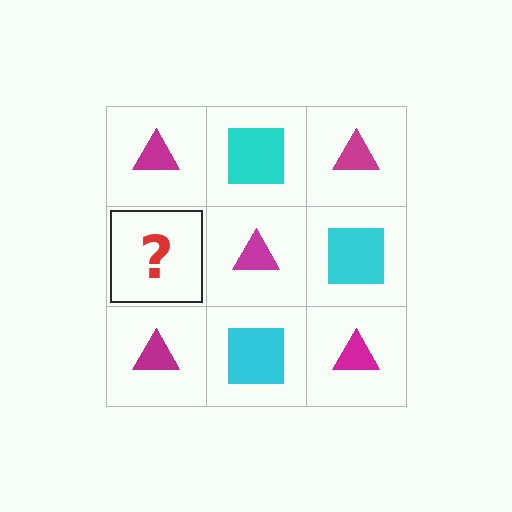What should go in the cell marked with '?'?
The missing cell should contain a cyan square.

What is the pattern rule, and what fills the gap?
The rule is that it alternates magenta triangle and cyan square in a checkerboard pattern. The gap should be filled with a cyan square.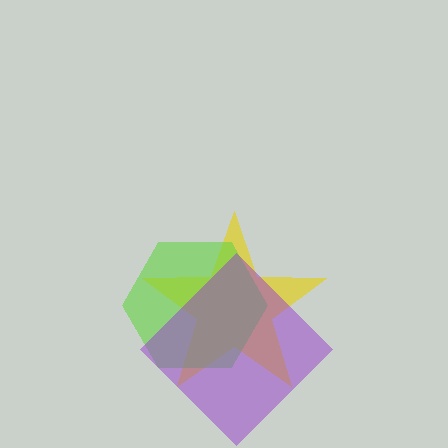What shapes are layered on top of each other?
The layered shapes are: a yellow star, a lime hexagon, a purple diamond.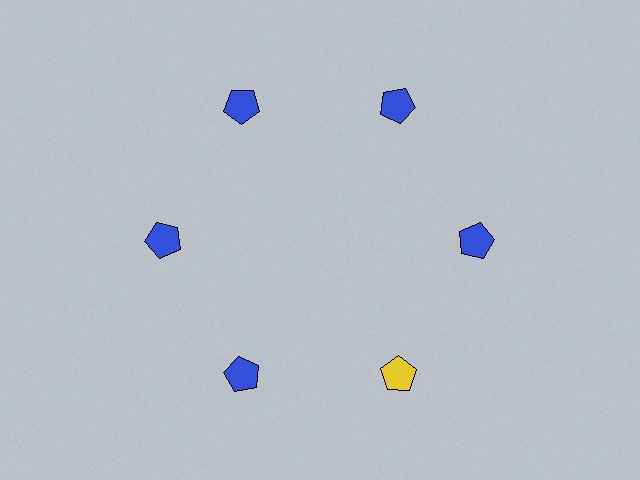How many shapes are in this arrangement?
There are 6 shapes arranged in a ring pattern.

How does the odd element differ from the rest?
It has a different color: yellow instead of blue.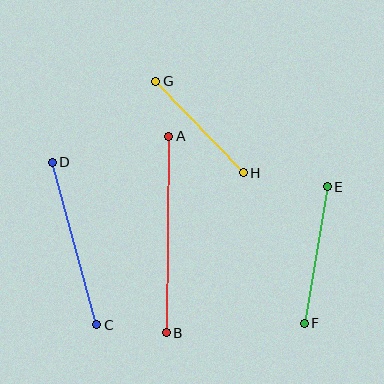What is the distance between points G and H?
The distance is approximately 127 pixels.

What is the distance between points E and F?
The distance is approximately 139 pixels.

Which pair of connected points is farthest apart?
Points A and B are farthest apart.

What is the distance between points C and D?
The distance is approximately 168 pixels.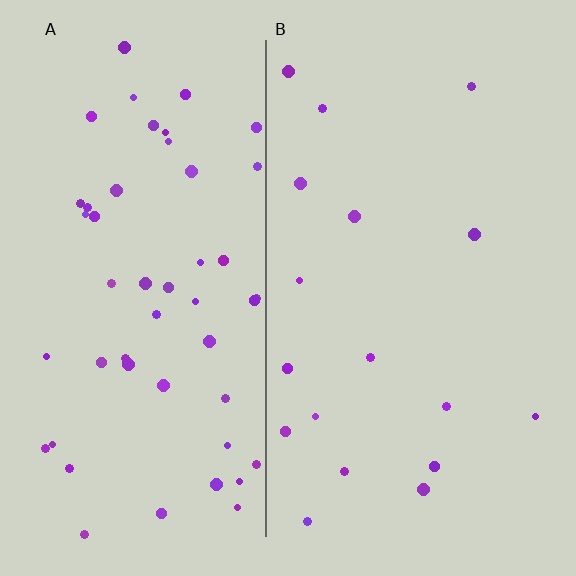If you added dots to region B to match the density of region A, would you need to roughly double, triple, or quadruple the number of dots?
Approximately triple.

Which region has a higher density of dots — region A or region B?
A (the left).